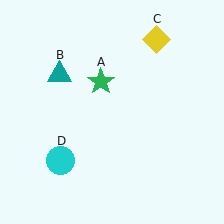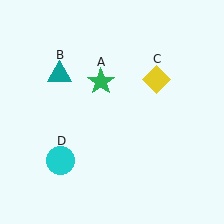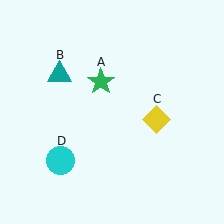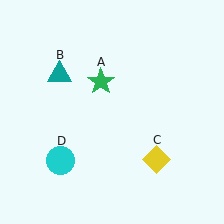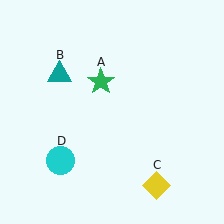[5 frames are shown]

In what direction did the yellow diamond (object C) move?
The yellow diamond (object C) moved down.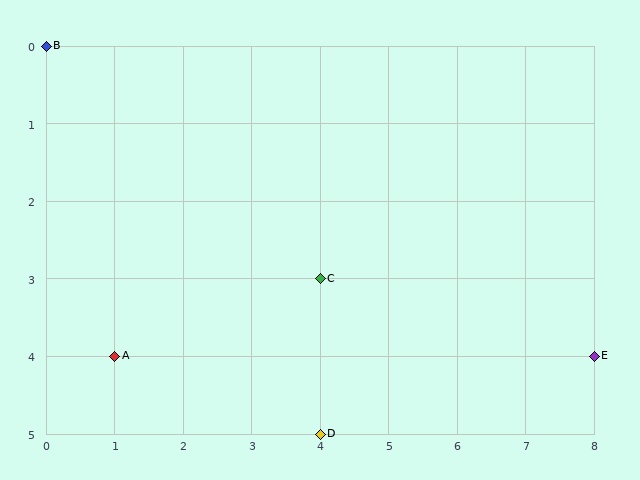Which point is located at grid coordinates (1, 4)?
Point A is at (1, 4).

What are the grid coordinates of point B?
Point B is at grid coordinates (0, 0).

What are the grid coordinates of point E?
Point E is at grid coordinates (8, 4).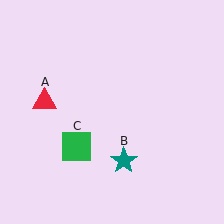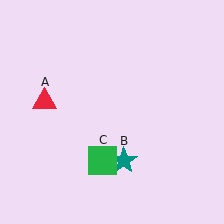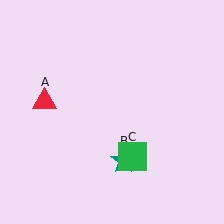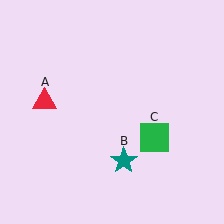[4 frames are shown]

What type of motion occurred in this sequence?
The green square (object C) rotated counterclockwise around the center of the scene.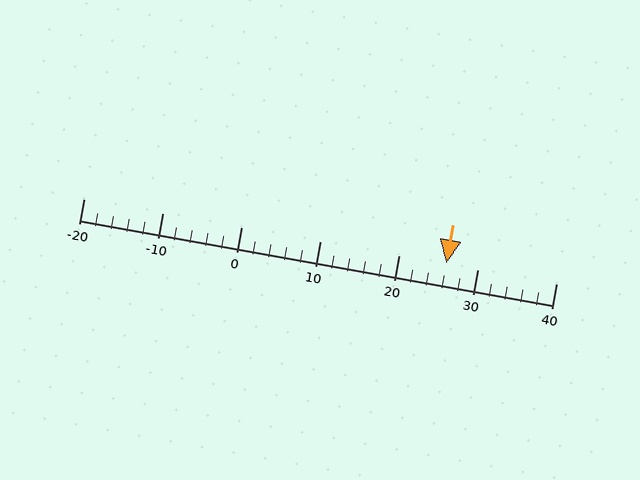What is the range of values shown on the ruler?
The ruler shows values from -20 to 40.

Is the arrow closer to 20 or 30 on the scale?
The arrow is closer to 30.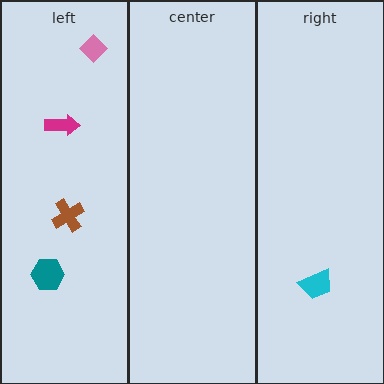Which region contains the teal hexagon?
The left region.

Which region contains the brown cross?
The left region.